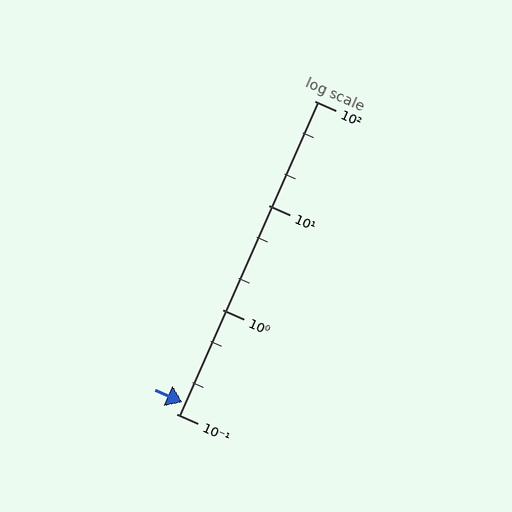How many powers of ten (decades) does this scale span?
The scale spans 3 decades, from 0.1 to 100.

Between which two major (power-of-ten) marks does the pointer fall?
The pointer is between 0.1 and 1.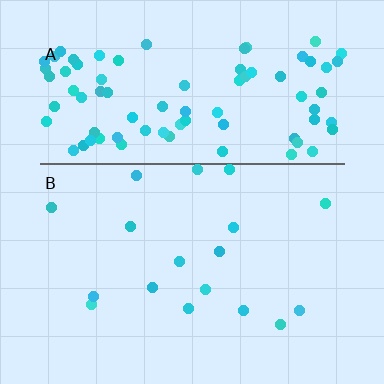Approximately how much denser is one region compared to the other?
Approximately 5.2× — region A over region B.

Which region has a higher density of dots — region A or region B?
A (the top).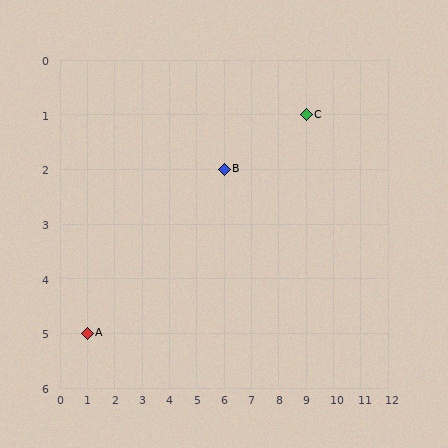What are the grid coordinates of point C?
Point C is at grid coordinates (9, 1).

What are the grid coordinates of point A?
Point A is at grid coordinates (1, 5).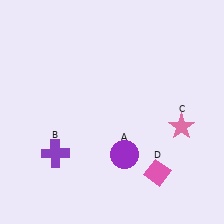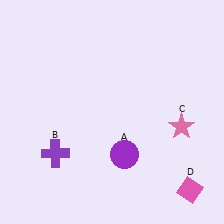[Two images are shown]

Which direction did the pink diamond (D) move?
The pink diamond (D) moved right.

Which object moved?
The pink diamond (D) moved right.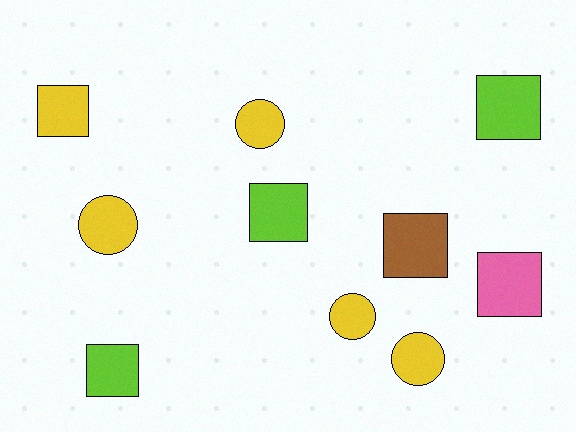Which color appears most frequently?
Yellow, with 5 objects.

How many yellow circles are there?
There are 4 yellow circles.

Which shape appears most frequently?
Square, with 6 objects.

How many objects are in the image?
There are 10 objects.